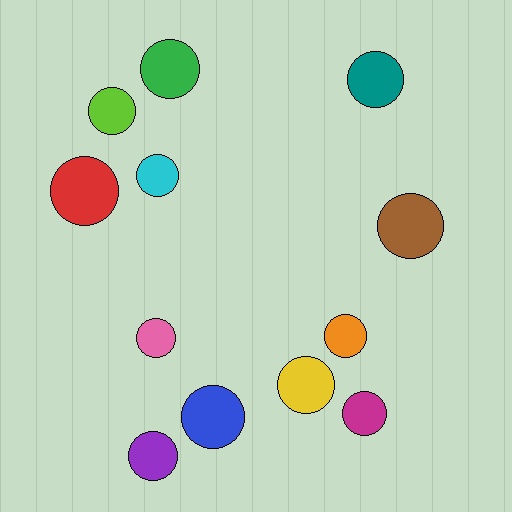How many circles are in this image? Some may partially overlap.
There are 12 circles.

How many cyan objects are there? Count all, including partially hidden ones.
There is 1 cyan object.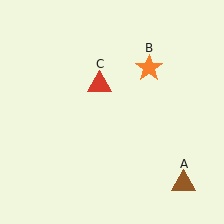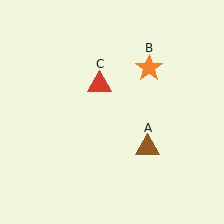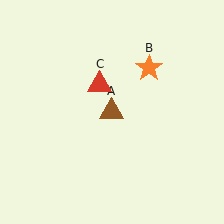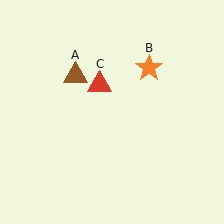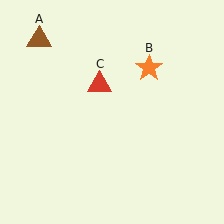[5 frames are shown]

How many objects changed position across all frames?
1 object changed position: brown triangle (object A).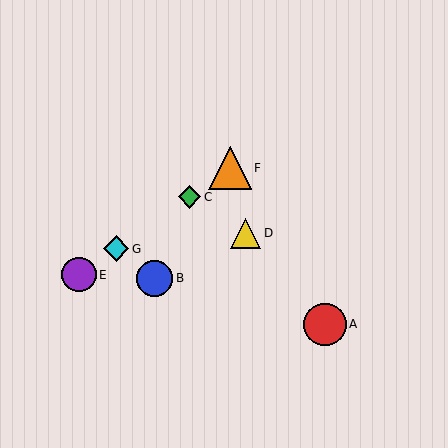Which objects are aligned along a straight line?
Objects C, E, F, G are aligned along a straight line.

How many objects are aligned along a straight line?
4 objects (C, E, F, G) are aligned along a straight line.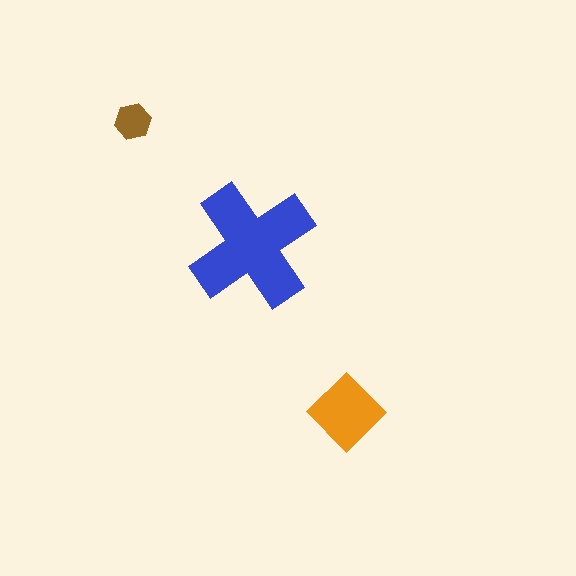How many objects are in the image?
There are 3 objects in the image.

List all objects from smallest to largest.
The brown hexagon, the orange diamond, the blue cross.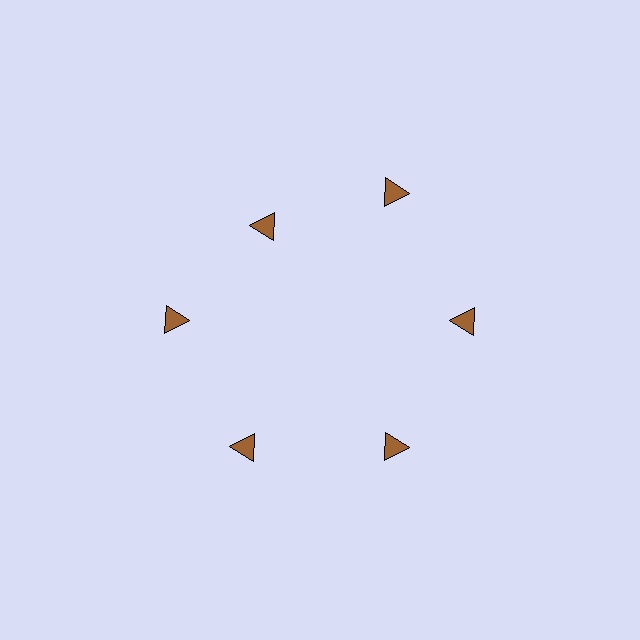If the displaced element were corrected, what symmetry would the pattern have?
It would have 6-fold rotational symmetry — the pattern would map onto itself every 60 degrees.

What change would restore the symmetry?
The symmetry would be restored by moving it outward, back onto the ring so that all 6 triangles sit at equal angles and equal distance from the center.